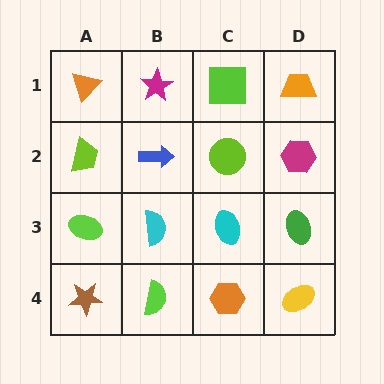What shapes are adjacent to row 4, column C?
A cyan ellipse (row 3, column C), a lime semicircle (row 4, column B), a yellow ellipse (row 4, column D).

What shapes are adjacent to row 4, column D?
A green ellipse (row 3, column D), an orange hexagon (row 4, column C).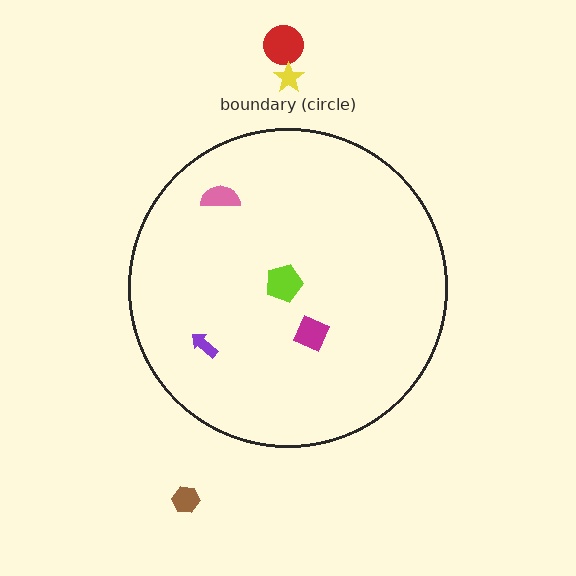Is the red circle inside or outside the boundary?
Outside.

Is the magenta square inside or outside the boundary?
Inside.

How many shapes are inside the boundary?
4 inside, 3 outside.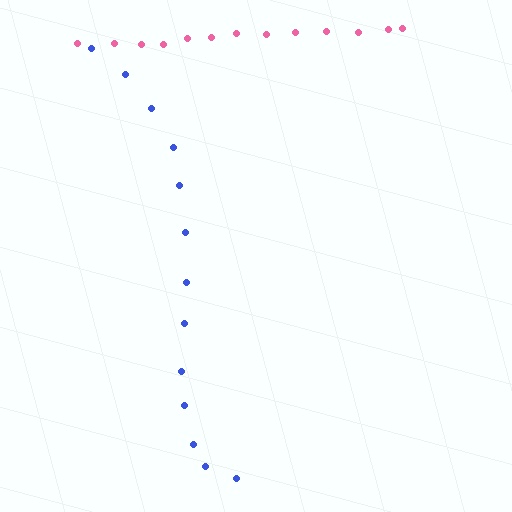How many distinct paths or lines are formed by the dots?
There are 2 distinct paths.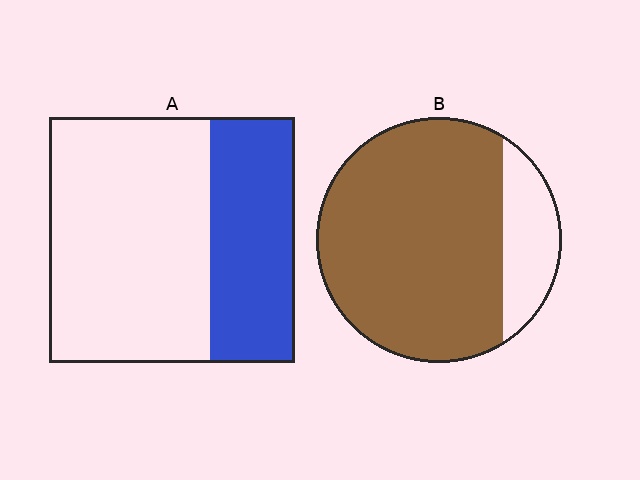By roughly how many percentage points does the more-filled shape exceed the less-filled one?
By roughly 45 percentage points (B over A).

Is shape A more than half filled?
No.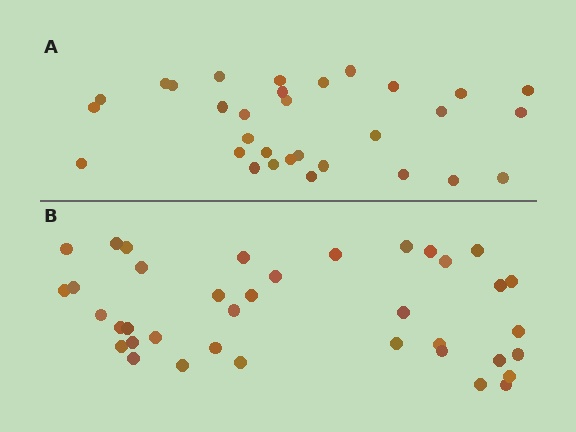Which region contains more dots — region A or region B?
Region B (the bottom region) has more dots.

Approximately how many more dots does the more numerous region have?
Region B has roughly 8 or so more dots than region A.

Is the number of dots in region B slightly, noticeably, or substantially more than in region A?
Region B has only slightly more — the two regions are fairly close. The ratio is roughly 1.2 to 1.